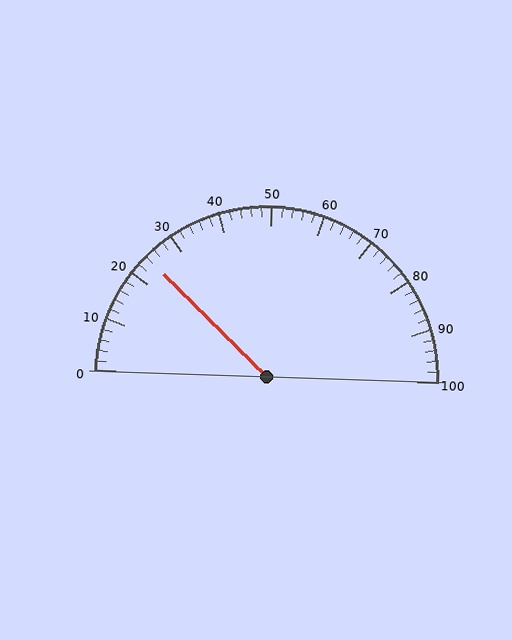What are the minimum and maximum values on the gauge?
The gauge ranges from 0 to 100.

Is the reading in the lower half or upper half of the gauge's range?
The reading is in the lower half of the range (0 to 100).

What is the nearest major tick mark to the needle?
The nearest major tick mark is 20.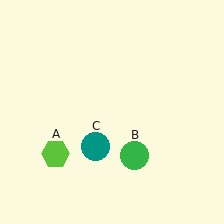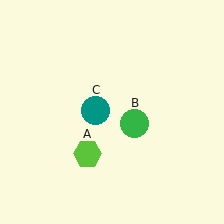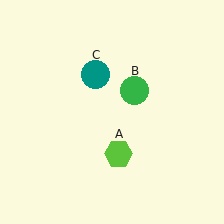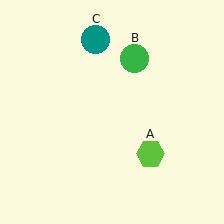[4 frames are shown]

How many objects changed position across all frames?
3 objects changed position: lime hexagon (object A), green circle (object B), teal circle (object C).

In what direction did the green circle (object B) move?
The green circle (object B) moved up.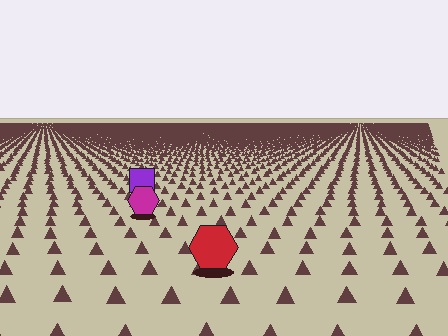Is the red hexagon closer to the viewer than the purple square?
Yes. The red hexagon is closer — you can tell from the texture gradient: the ground texture is coarser near it.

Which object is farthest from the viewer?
The purple square is farthest from the viewer. It appears smaller and the ground texture around it is denser.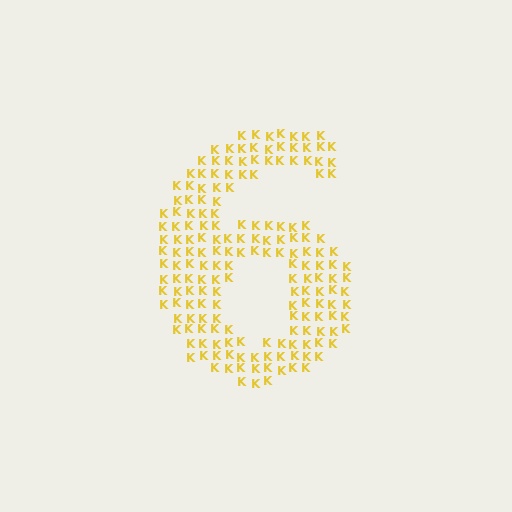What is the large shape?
The large shape is the digit 6.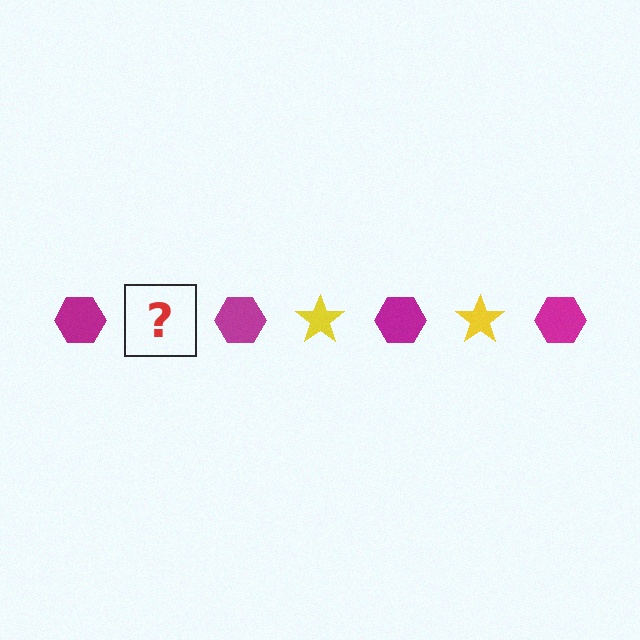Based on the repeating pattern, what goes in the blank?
The blank should be a yellow star.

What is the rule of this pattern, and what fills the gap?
The rule is that the pattern alternates between magenta hexagon and yellow star. The gap should be filled with a yellow star.